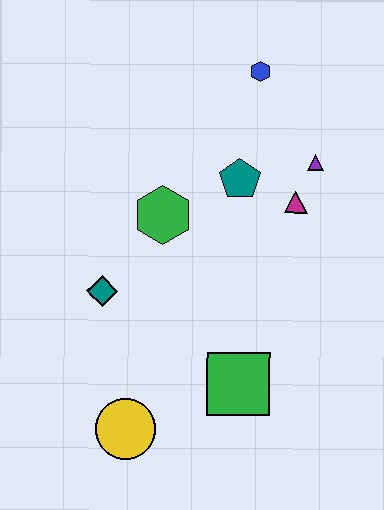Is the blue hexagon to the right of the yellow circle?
Yes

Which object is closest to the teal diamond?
The green hexagon is closest to the teal diamond.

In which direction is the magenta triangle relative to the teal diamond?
The magenta triangle is to the right of the teal diamond.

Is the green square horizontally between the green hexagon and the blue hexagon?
Yes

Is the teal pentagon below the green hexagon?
No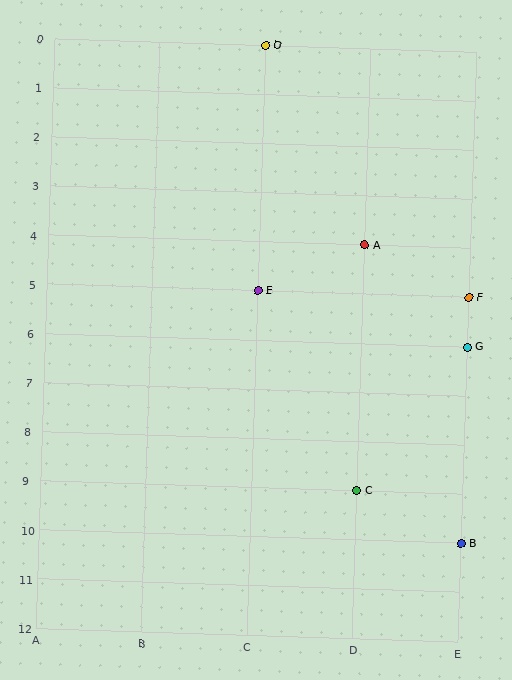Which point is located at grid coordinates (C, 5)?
Point E is at (C, 5).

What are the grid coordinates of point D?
Point D is at grid coordinates (C, 0).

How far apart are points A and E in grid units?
Points A and E are 1 column and 1 row apart (about 1.4 grid units diagonally).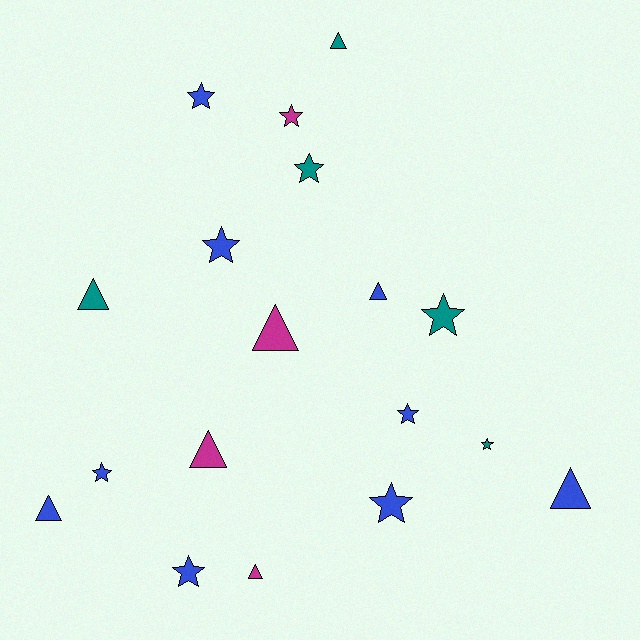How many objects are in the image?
There are 18 objects.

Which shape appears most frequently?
Star, with 10 objects.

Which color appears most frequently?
Blue, with 9 objects.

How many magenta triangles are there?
There are 3 magenta triangles.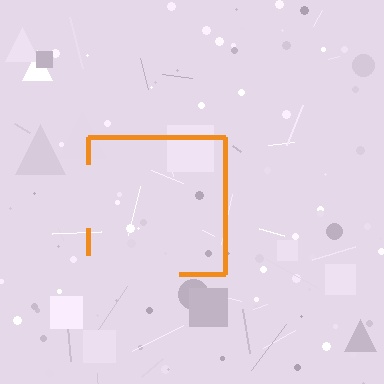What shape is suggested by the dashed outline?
The dashed outline suggests a square.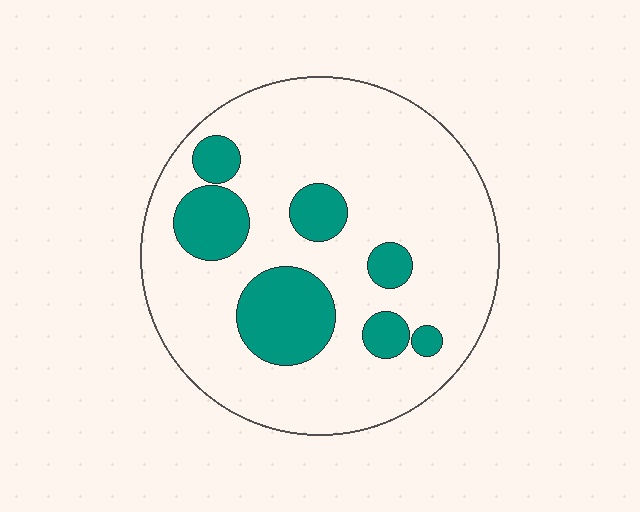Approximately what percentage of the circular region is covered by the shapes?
Approximately 20%.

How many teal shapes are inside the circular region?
7.